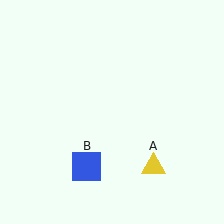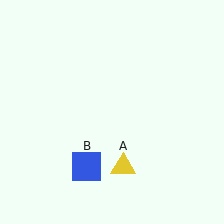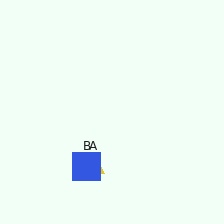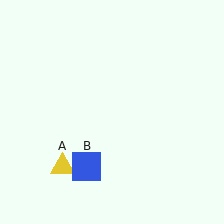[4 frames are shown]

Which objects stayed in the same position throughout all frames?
Blue square (object B) remained stationary.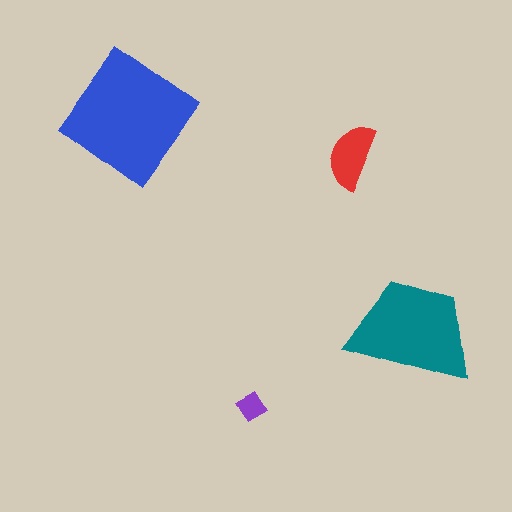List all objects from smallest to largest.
The purple diamond, the red semicircle, the teal trapezoid, the blue diamond.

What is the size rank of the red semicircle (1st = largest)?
3rd.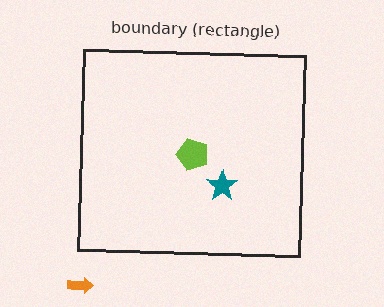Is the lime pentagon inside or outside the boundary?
Inside.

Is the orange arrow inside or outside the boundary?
Outside.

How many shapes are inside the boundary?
2 inside, 1 outside.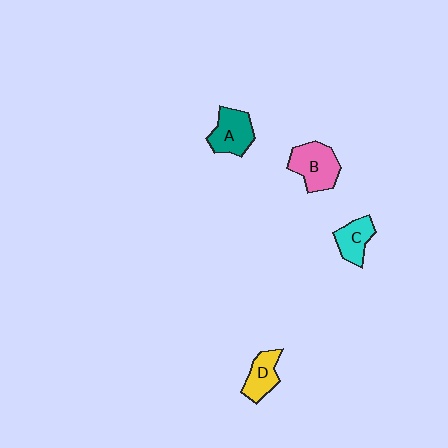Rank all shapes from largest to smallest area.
From largest to smallest: B (pink), A (teal), D (yellow), C (cyan).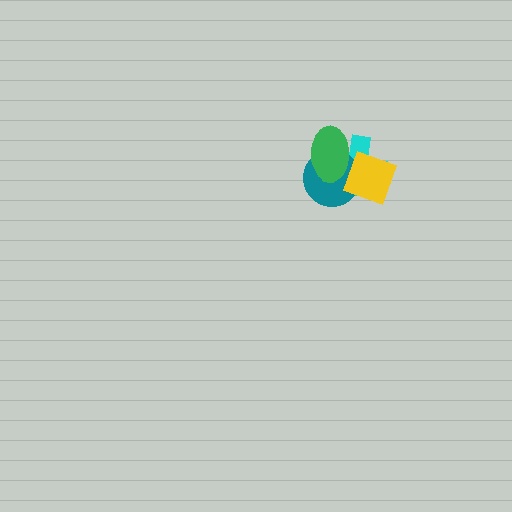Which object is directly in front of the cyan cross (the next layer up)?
The teal circle is directly in front of the cyan cross.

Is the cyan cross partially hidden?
Yes, it is partially covered by another shape.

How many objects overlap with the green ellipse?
3 objects overlap with the green ellipse.